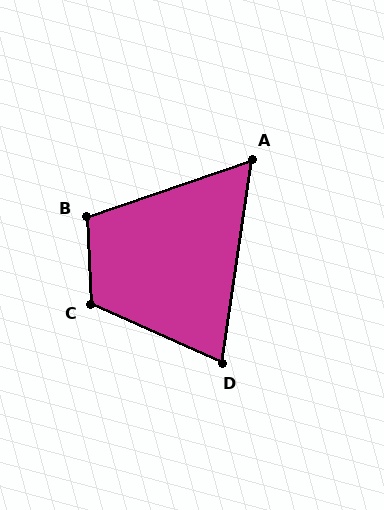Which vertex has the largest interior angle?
C, at approximately 117 degrees.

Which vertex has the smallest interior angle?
A, at approximately 63 degrees.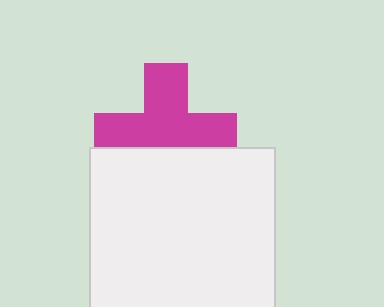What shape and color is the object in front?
The object in front is a white square.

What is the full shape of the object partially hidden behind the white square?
The partially hidden object is a magenta cross.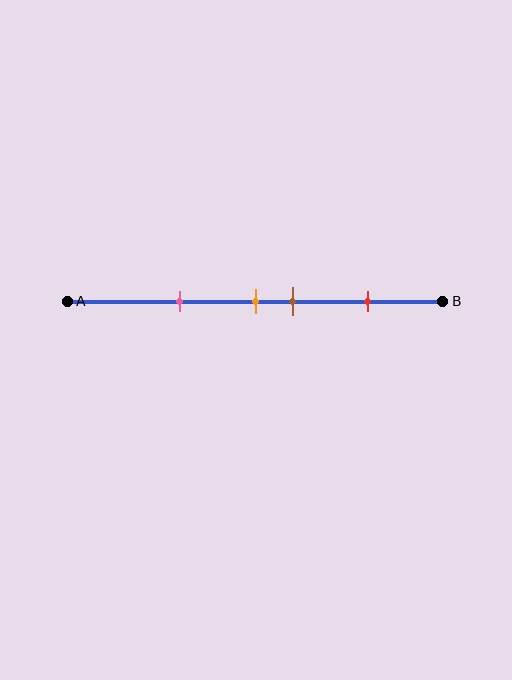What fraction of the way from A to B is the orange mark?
The orange mark is approximately 50% (0.5) of the way from A to B.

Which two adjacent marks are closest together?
The orange and brown marks are the closest adjacent pair.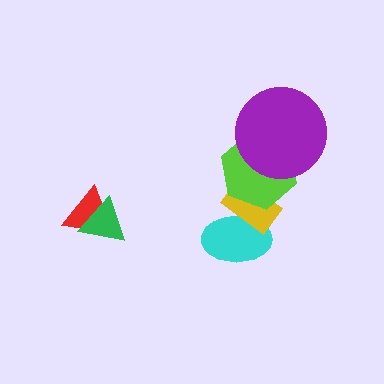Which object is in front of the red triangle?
The green triangle is in front of the red triangle.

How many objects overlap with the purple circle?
1 object overlaps with the purple circle.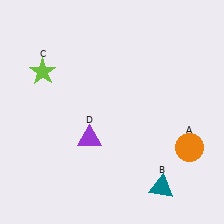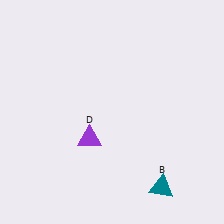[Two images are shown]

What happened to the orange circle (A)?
The orange circle (A) was removed in Image 2. It was in the bottom-right area of Image 1.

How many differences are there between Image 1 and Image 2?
There are 2 differences between the two images.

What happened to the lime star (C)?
The lime star (C) was removed in Image 2. It was in the top-left area of Image 1.